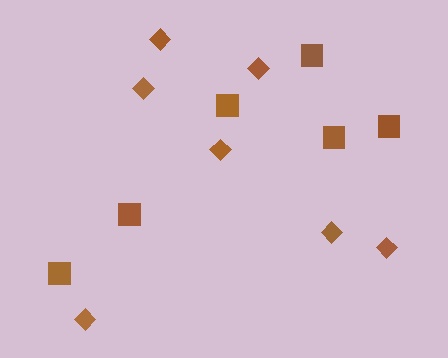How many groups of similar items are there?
There are 2 groups: one group of diamonds (7) and one group of squares (6).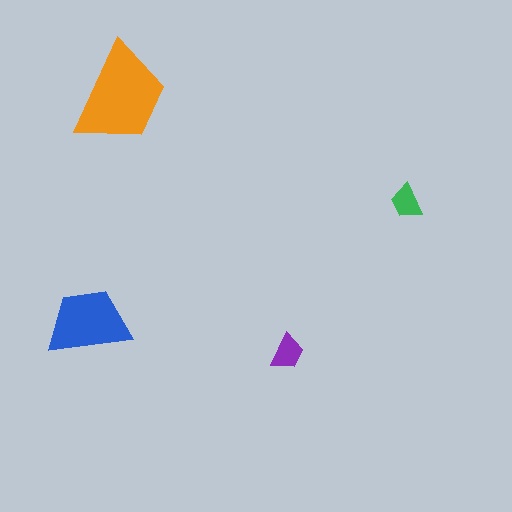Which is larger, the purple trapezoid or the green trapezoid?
The purple one.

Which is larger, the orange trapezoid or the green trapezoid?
The orange one.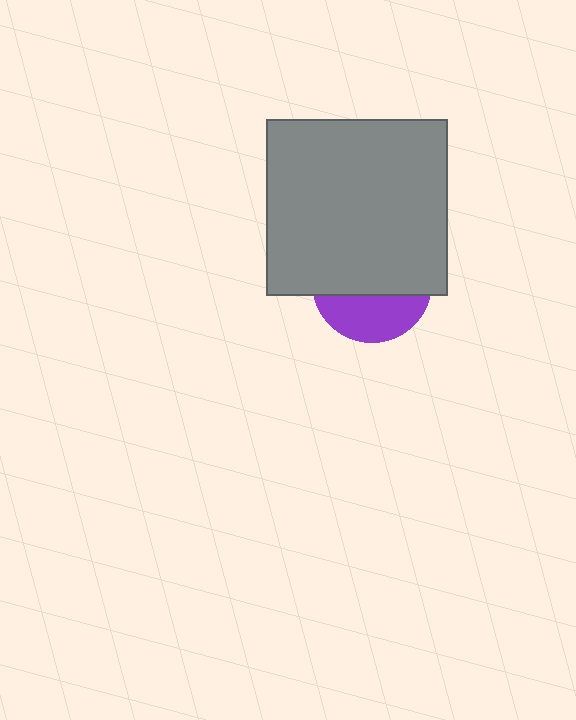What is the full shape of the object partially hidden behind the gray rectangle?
The partially hidden object is a purple circle.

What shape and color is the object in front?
The object in front is a gray rectangle.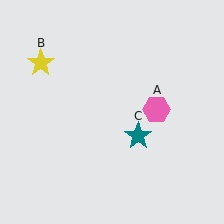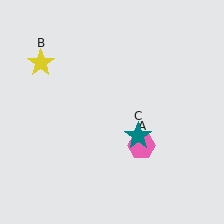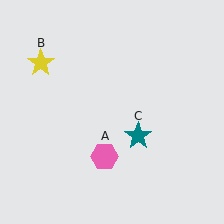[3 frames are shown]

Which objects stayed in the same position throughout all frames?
Yellow star (object B) and teal star (object C) remained stationary.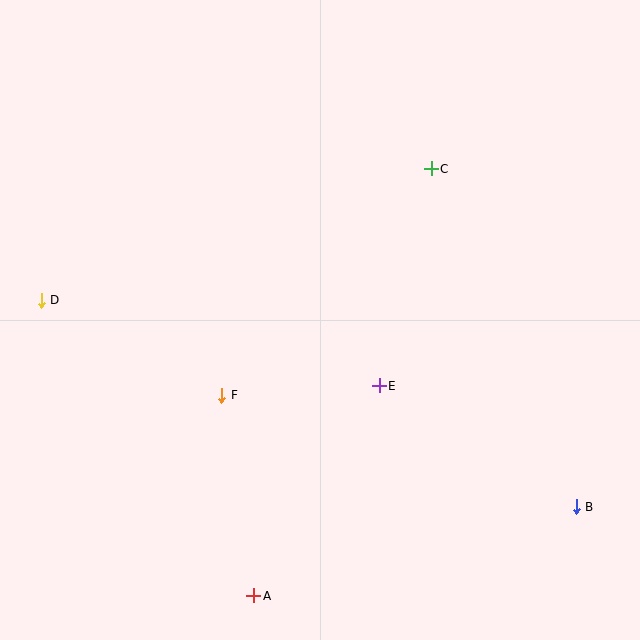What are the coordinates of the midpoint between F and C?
The midpoint between F and C is at (326, 282).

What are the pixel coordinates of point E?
Point E is at (379, 386).